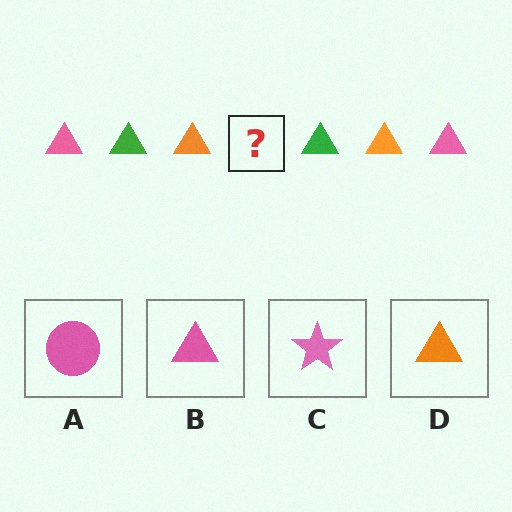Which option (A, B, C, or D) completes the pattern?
B.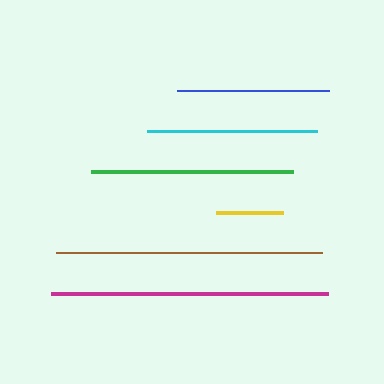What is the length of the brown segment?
The brown segment is approximately 266 pixels long.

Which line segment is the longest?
The magenta line is the longest at approximately 277 pixels.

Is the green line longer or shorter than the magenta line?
The magenta line is longer than the green line.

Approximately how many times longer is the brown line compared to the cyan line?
The brown line is approximately 1.6 times the length of the cyan line.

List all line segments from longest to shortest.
From longest to shortest: magenta, brown, green, cyan, blue, yellow.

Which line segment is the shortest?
The yellow line is the shortest at approximately 67 pixels.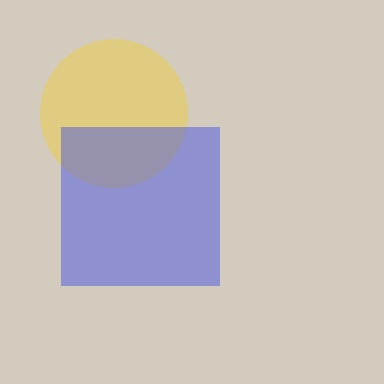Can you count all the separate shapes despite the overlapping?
Yes, there are 2 separate shapes.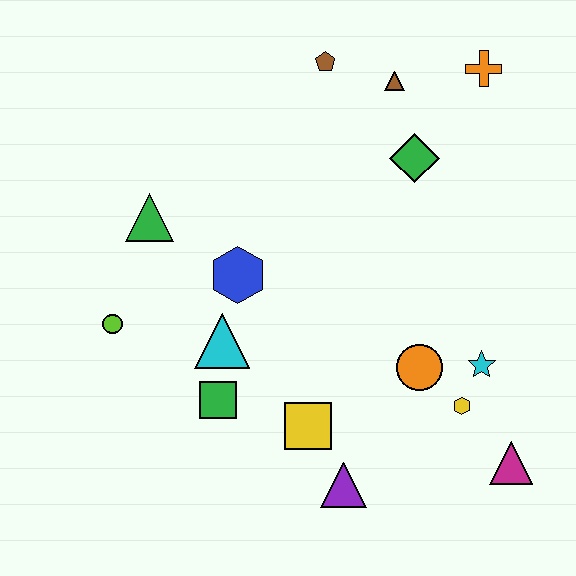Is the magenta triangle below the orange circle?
Yes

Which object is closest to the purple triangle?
The yellow square is closest to the purple triangle.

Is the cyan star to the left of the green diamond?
No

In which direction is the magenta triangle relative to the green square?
The magenta triangle is to the right of the green square.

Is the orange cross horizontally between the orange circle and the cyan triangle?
No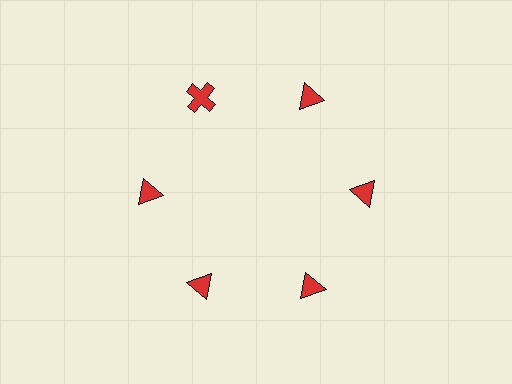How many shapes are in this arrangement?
There are 6 shapes arranged in a ring pattern.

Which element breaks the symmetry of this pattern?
The red cross at roughly the 11 o'clock position breaks the symmetry. All other shapes are red triangles.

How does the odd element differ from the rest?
It has a different shape: cross instead of triangle.